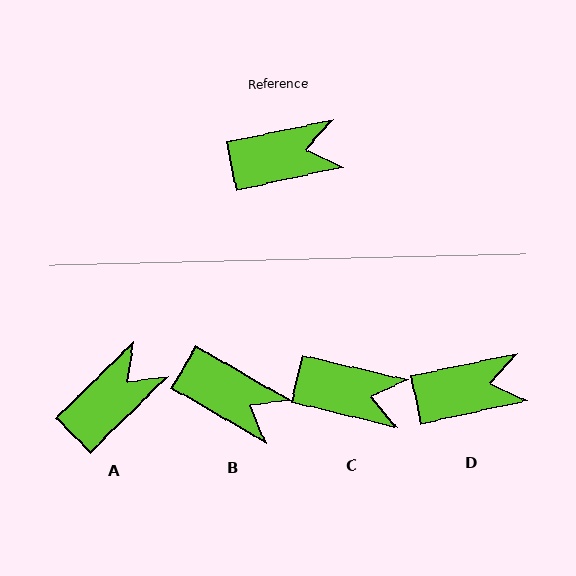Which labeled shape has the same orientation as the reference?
D.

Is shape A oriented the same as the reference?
No, it is off by about 32 degrees.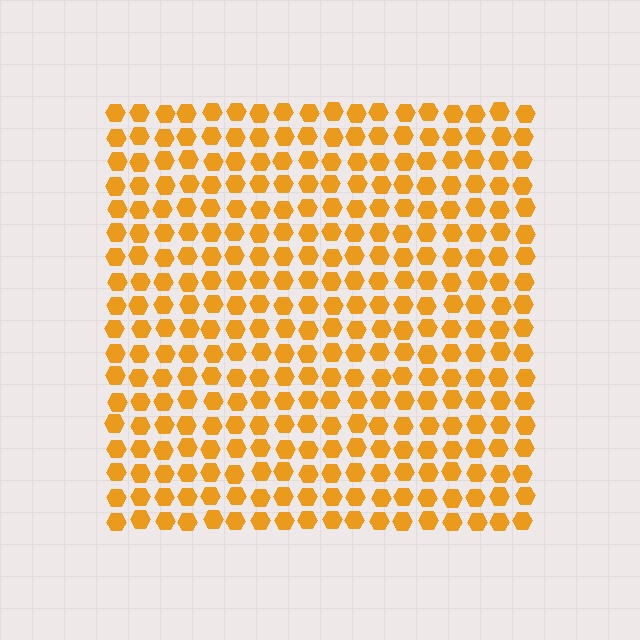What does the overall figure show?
The overall figure shows a square.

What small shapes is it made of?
It is made of small hexagons.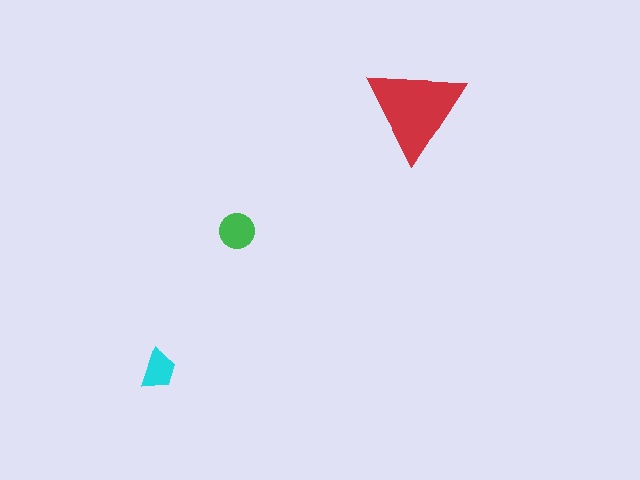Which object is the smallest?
The cyan trapezoid.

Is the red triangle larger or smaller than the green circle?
Larger.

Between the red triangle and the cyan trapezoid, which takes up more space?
The red triangle.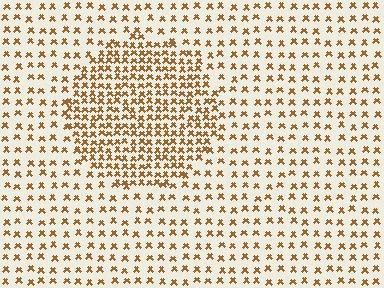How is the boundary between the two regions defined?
The boundary is defined by a change in element density (approximately 2.2x ratio). All elements are the same color, size, and shape.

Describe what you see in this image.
The image contains small brown elements arranged at two different densities. A circle-shaped region is visible where the elements are more densely packed than the surrounding area.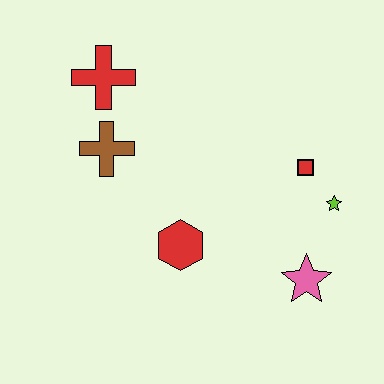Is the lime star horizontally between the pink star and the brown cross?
No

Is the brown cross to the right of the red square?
No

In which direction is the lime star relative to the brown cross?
The lime star is to the right of the brown cross.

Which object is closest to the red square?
The lime star is closest to the red square.